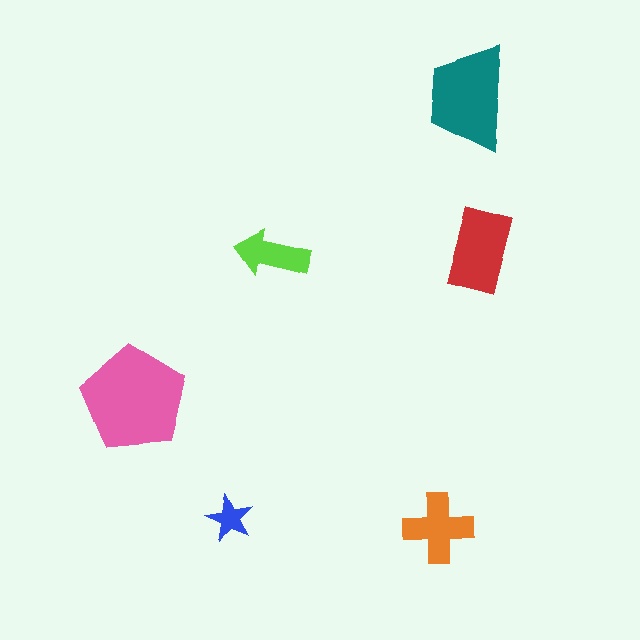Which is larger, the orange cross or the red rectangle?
The red rectangle.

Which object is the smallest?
The blue star.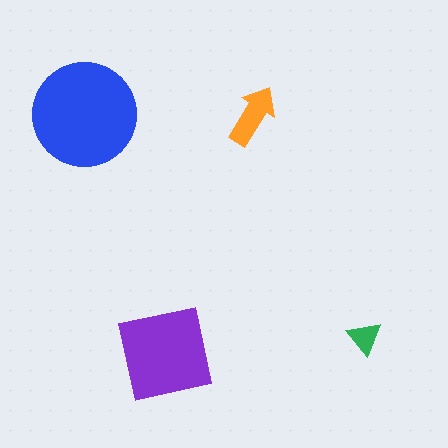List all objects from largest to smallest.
The blue circle, the purple square, the orange arrow, the green triangle.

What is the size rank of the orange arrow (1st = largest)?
3rd.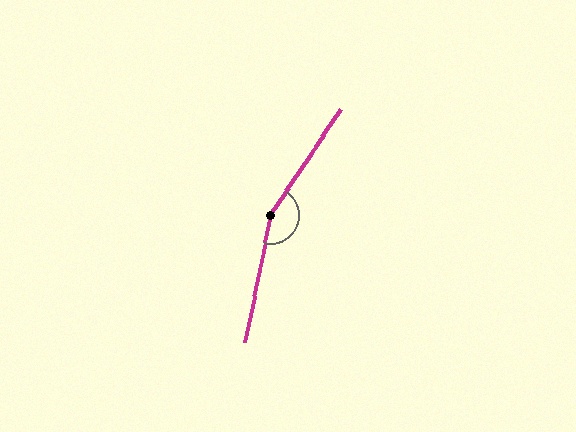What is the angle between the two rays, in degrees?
Approximately 157 degrees.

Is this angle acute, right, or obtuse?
It is obtuse.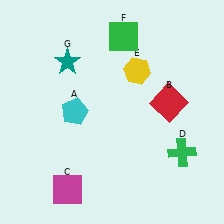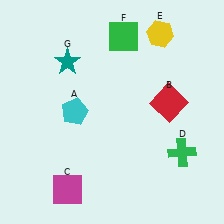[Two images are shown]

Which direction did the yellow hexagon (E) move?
The yellow hexagon (E) moved up.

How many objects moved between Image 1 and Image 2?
1 object moved between the two images.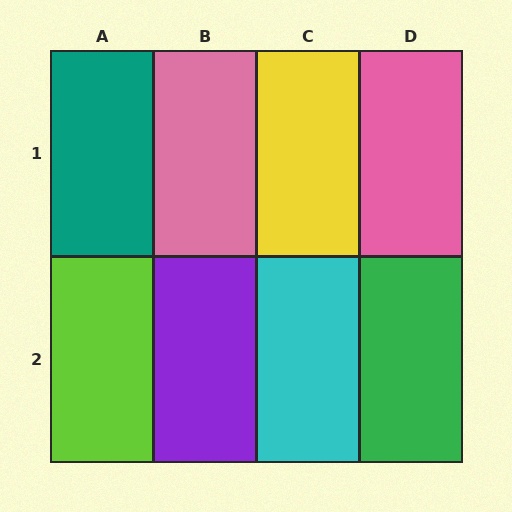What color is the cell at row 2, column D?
Green.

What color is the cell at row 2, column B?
Purple.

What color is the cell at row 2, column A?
Lime.